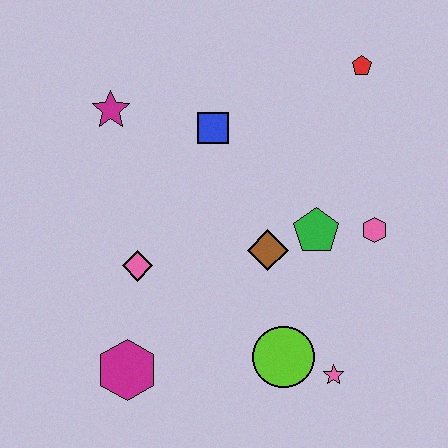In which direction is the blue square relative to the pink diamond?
The blue square is above the pink diamond.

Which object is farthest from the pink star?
The magenta star is farthest from the pink star.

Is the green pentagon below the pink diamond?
No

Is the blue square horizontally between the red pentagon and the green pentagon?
No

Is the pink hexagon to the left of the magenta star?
No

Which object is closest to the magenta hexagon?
The pink diamond is closest to the magenta hexagon.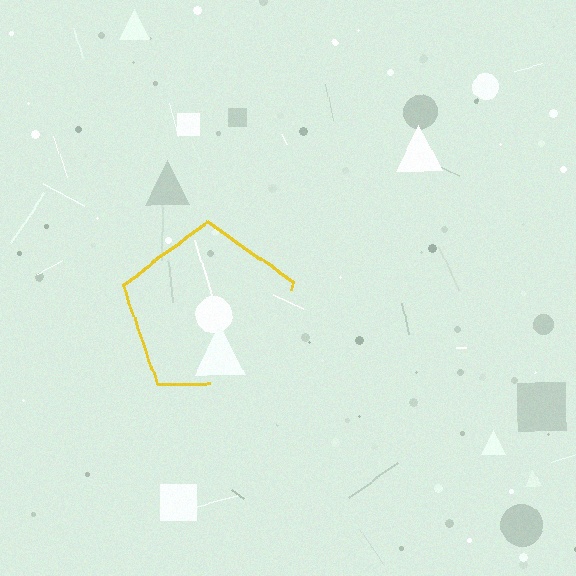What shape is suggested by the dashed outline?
The dashed outline suggests a pentagon.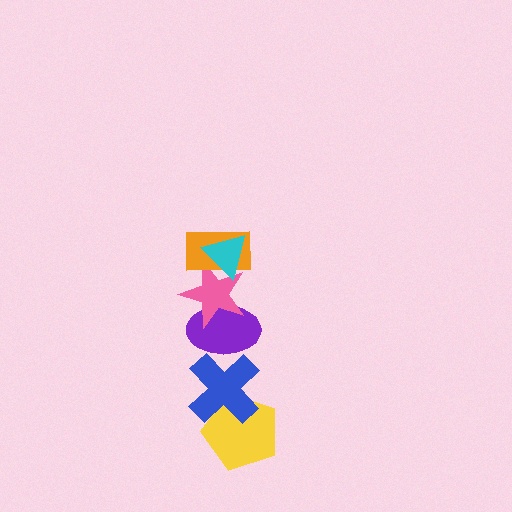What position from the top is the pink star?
The pink star is 3rd from the top.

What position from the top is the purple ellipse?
The purple ellipse is 4th from the top.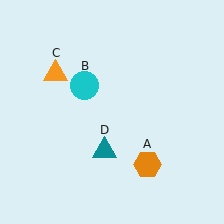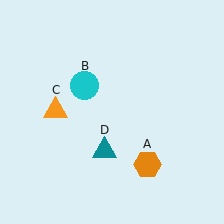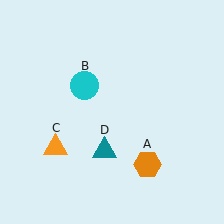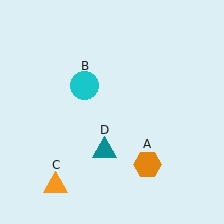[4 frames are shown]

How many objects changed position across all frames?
1 object changed position: orange triangle (object C).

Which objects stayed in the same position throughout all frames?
Orange hexagon (object A) and cyan circle (object B) and teal triangle (object D) remained stationary.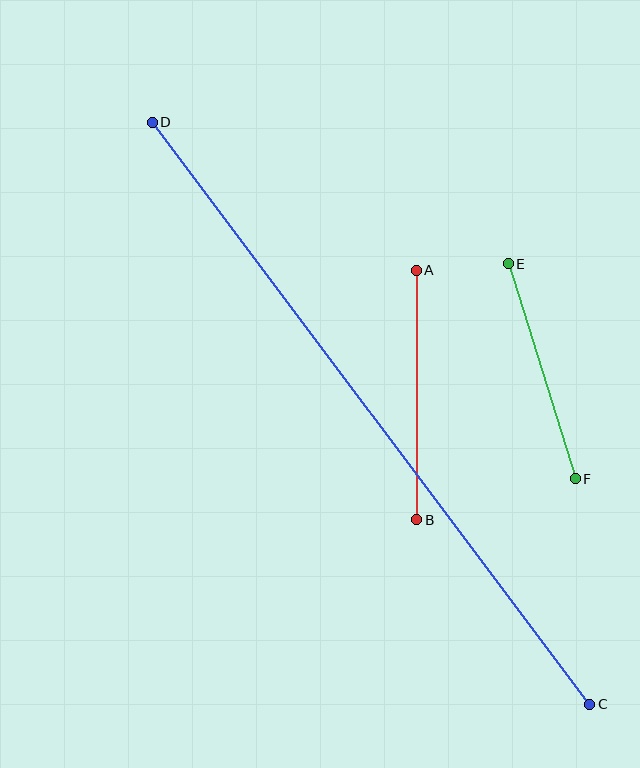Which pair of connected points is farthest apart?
Points C and D are farthest apart.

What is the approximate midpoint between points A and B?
The midpoint is at approximately (417, 395) pixels.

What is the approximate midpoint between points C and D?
The midpoint is at approximately (371, 413) pixels.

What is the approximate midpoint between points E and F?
The midpoint is at approximately (542, 371) pixels.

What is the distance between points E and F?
The distance is approximately 225 pixels.